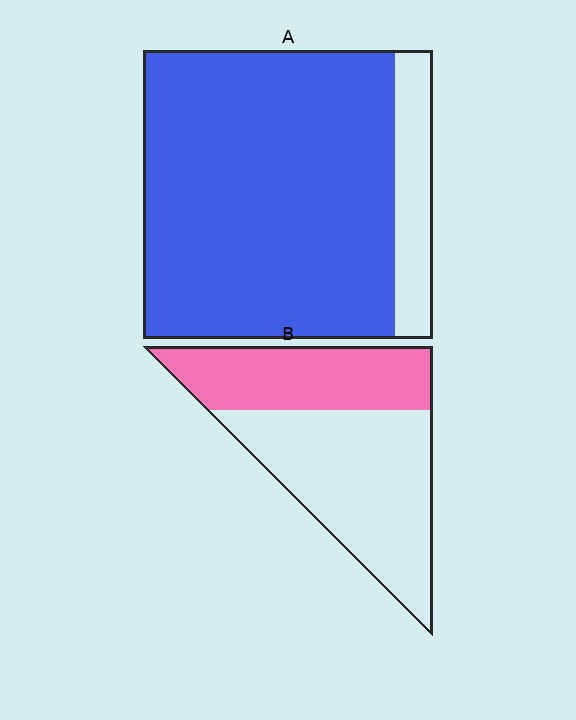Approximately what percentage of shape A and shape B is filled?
A is approximately 85% and B is approximately 40%.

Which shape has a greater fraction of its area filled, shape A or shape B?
Shape A.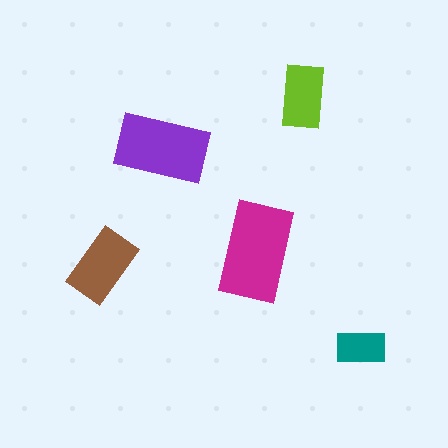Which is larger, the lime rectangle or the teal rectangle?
The lime one.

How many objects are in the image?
There are 5 objects in the image.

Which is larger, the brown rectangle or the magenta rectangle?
The magenta one.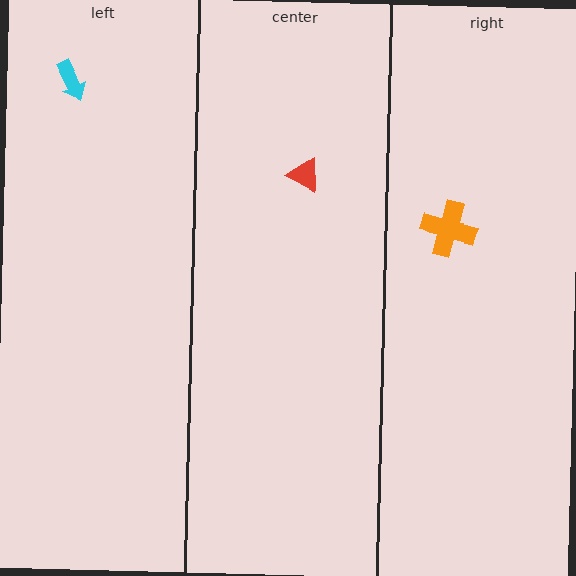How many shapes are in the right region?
1.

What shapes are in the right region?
The orange cross.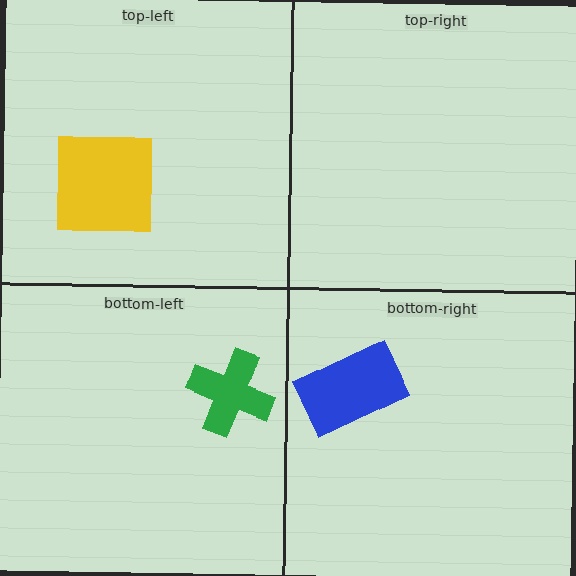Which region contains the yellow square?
The top-left region.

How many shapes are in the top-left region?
1.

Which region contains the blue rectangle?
The bottom-right region.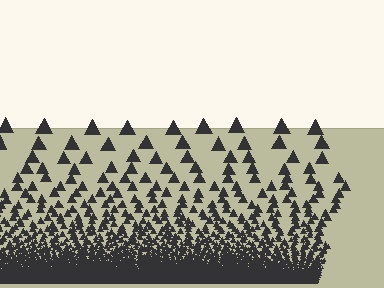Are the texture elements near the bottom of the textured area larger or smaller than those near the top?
Smaller. The gradient is inverted — elements near the bottom are smaller and denser.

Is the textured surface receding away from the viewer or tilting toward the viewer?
The surface appears to tilt toward the viewer. Texture elements get larger and sparser toward the top.